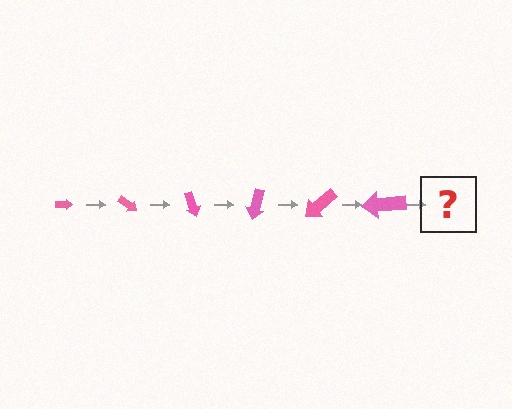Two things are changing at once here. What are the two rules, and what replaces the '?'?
The two rules are that the arrow grows larger each step and it rotates 35 degrees each step. The '?' should be an arrow, larger than the previous one and rotated 210 degrees from the start.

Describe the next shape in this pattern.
It should be an arrow, larger than the previous one and rotated 210 degrees from the start.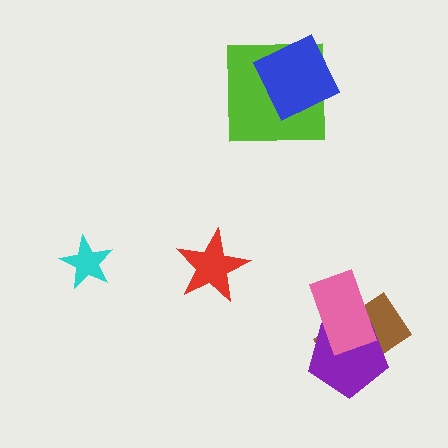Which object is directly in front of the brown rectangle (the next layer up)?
The purple pentagon is directly in front of the brown rectangle.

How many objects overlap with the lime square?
1 object overlaps with the lime square.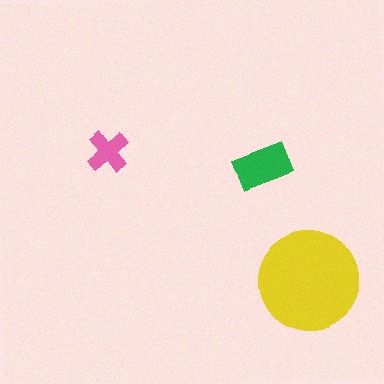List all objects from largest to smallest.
The yellow circle, the green rectangle, the pink cross.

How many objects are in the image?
There are 3 objects in the image.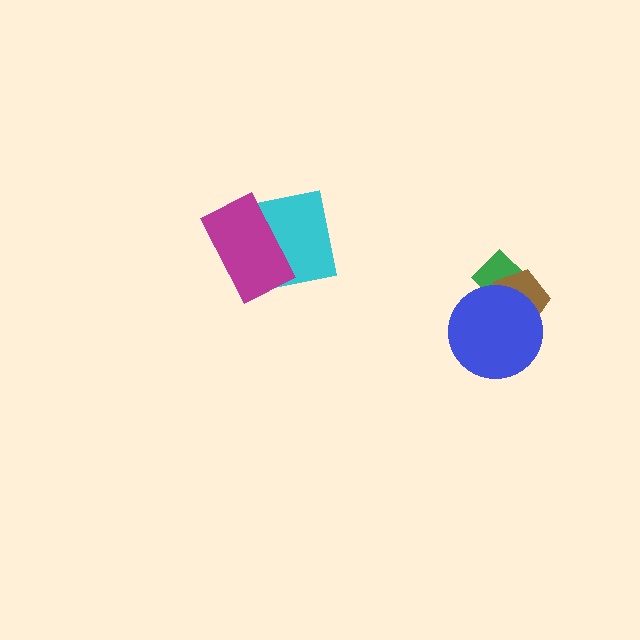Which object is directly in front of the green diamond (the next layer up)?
The brown pentagon is directly in front of the green diamond.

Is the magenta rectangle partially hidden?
No, no other shape covers it.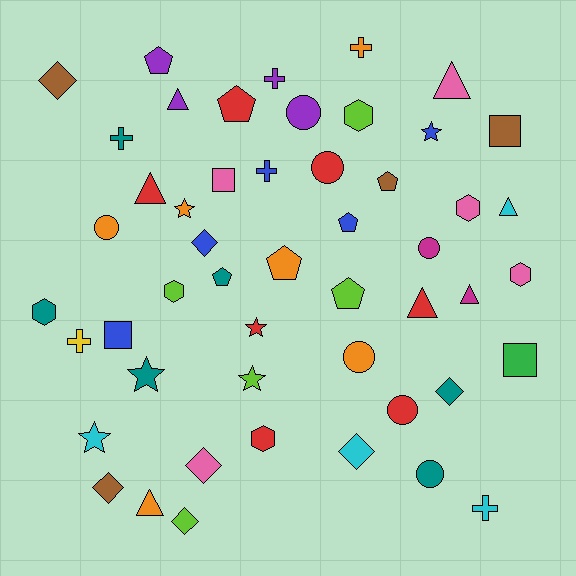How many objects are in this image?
There are 50 objects.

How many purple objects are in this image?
There are 4 purple objects.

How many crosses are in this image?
There are 6 crosses.